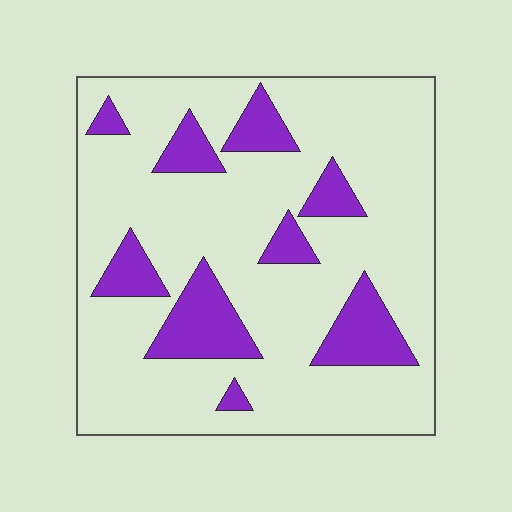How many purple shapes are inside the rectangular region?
9.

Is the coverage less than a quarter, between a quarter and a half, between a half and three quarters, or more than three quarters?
Less than a quarter.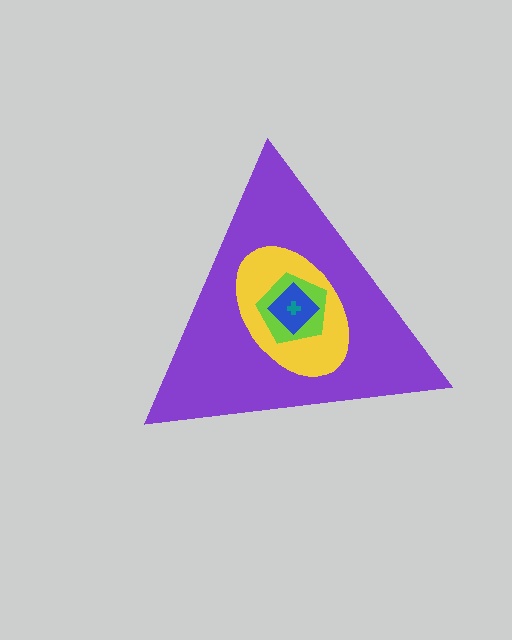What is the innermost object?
The teal cross.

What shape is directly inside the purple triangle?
The yellow ellipse.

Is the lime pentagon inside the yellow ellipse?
Yes.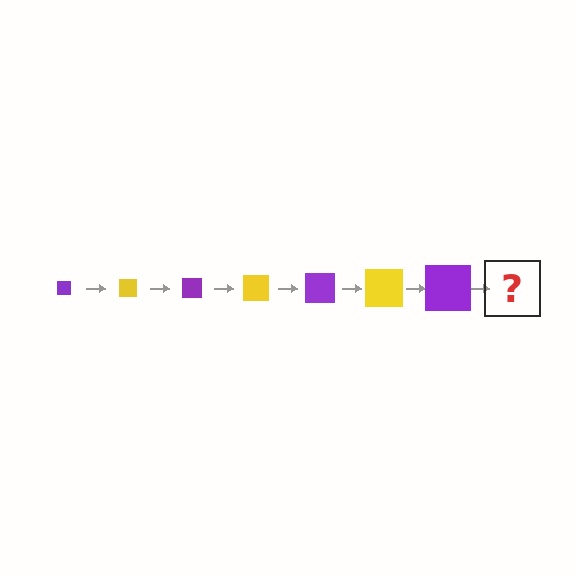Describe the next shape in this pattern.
It should be a yellow square, larger than the previous one.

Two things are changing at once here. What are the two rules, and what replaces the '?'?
The two rules are that the square grows larger each step and the color cycles through purple and yellow. The '?' should be a yellow square, larger than the previous one.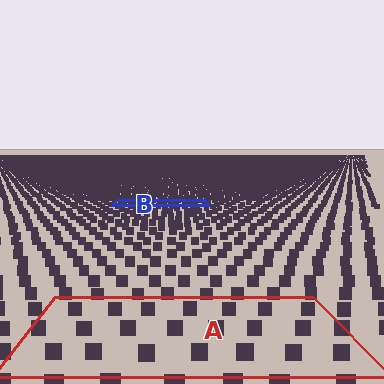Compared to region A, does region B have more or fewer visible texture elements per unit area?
Region B has more texture elements per unit area — they are packed more densely because it is farther away.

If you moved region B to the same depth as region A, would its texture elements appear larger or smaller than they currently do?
They would appear larger. At a closer depth, the same texture elements are projected at a bigger on-screen size.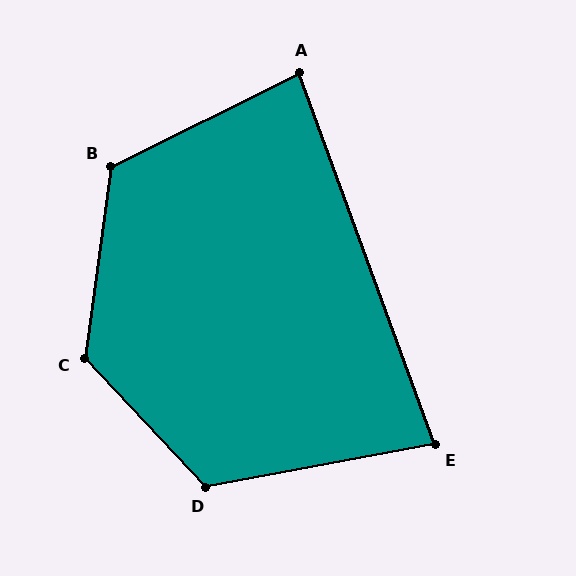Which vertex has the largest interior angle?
C, at approximately 129 degrees.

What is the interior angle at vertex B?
Approximately 124 degrees (obtuse).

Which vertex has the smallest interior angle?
E, at approximately 80 degrees.